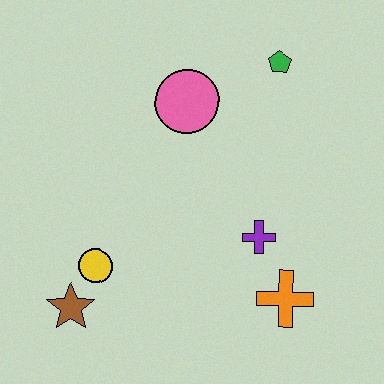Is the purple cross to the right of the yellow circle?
Yes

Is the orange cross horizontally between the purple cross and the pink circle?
No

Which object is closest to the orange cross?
The purple cross is closest to the orange cross.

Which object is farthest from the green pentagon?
The brown star is farthest from the green pentagon.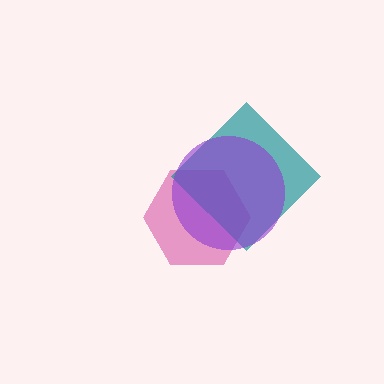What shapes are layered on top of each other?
The layered shapes are: a magenta hexagon, a teal diamond, a purple circle.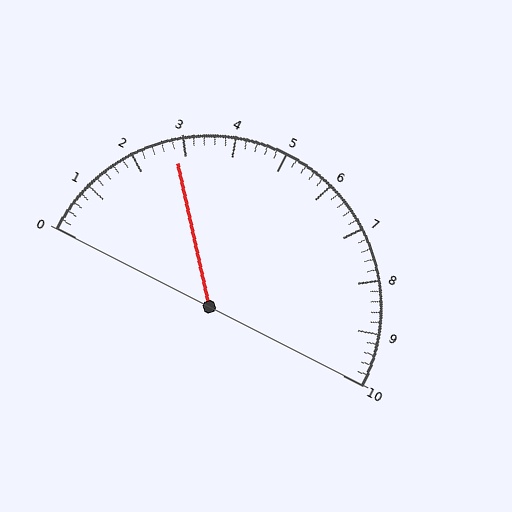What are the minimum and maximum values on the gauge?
The gauge ranges from 0 to 10.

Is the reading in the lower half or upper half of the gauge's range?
The reading is in the lower half of the range (0 to 10).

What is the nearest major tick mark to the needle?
The nearest major tick mark is 3.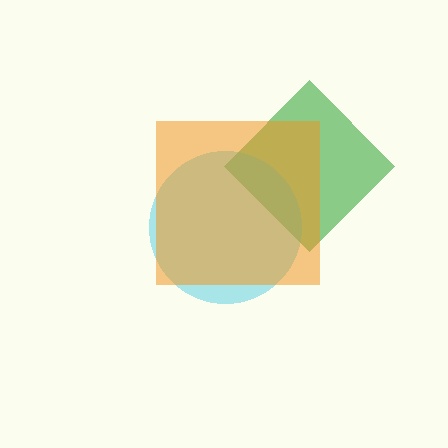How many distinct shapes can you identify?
There are 3 distinct shapes: a green diamond, a cyan circle, an orange square.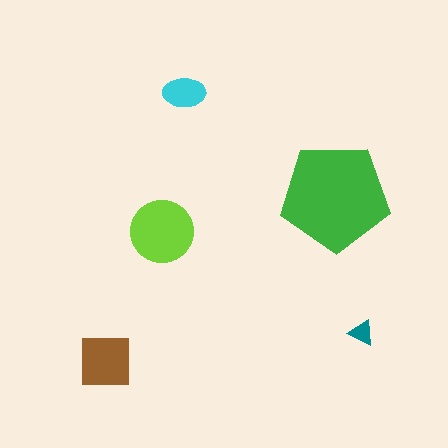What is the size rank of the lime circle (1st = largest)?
2nd.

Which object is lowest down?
The brown square is bottommost.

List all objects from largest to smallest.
The green pentagon, the lime circle, the brown square, the cyan ellipse, the teal triangle.